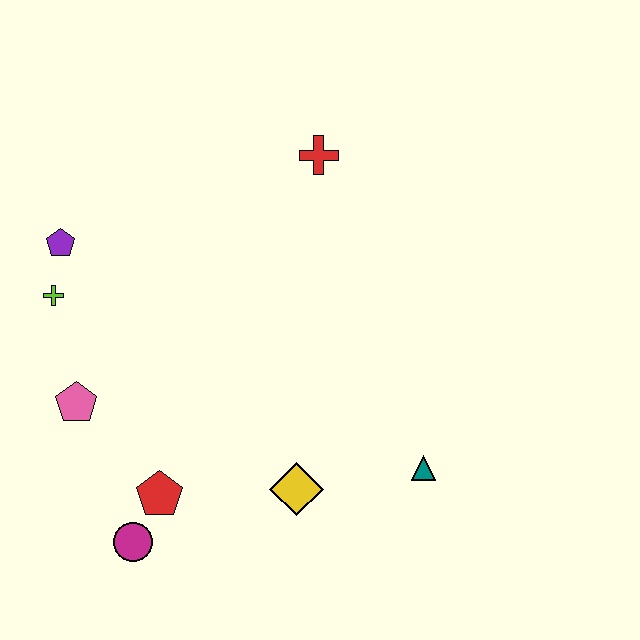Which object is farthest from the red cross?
The magenta circle is farthest from the red cross.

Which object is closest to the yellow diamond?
The teal triangle is closest to the yellow diamond.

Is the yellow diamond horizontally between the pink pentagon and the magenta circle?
No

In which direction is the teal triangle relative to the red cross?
The teal triangle is below the red cross.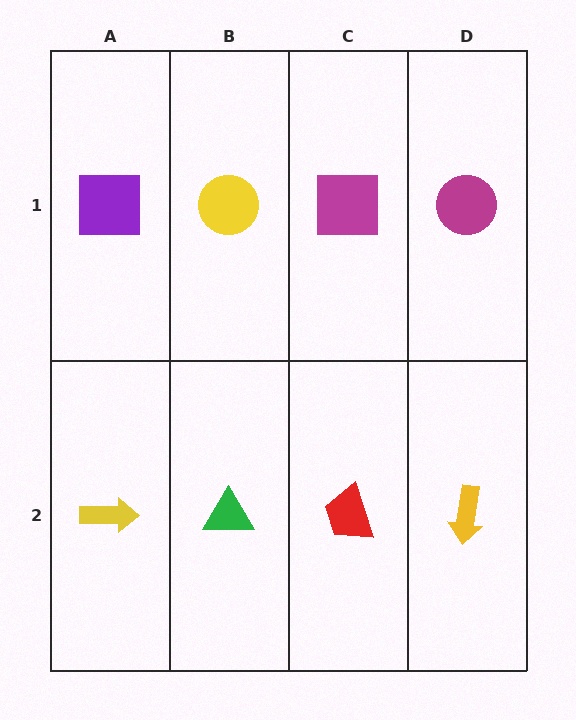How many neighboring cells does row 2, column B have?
3.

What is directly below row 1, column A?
A yellow arrow.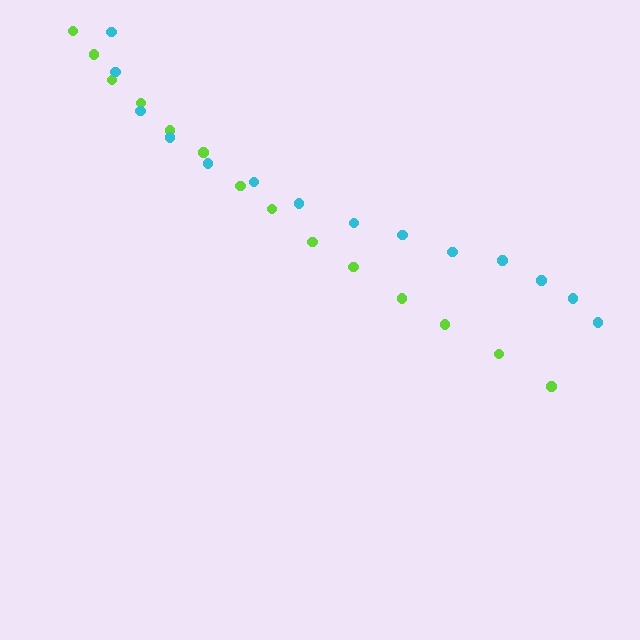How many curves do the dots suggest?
There are 2 distinct paths.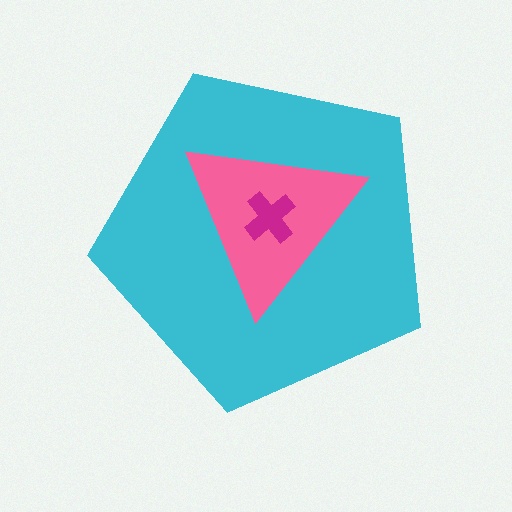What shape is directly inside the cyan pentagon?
The pink triangle.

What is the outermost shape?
The cyan pentagon.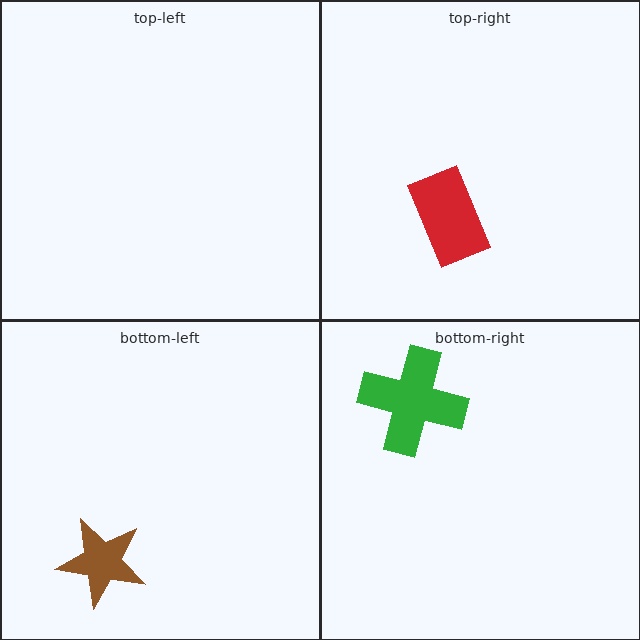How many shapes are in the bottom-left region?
1.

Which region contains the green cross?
The bottom-right region.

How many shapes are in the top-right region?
1.